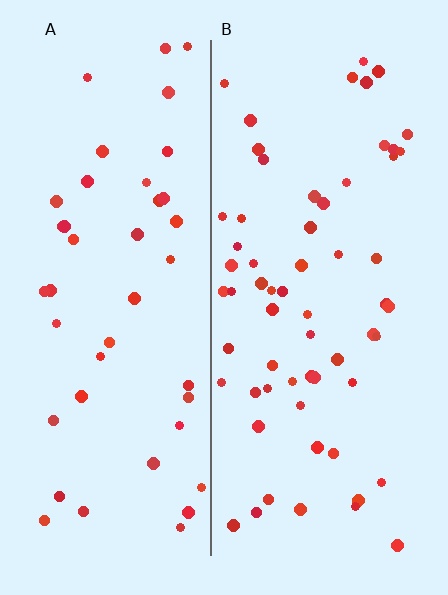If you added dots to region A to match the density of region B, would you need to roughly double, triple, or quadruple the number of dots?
Approximately double.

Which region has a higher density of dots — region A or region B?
B (the right).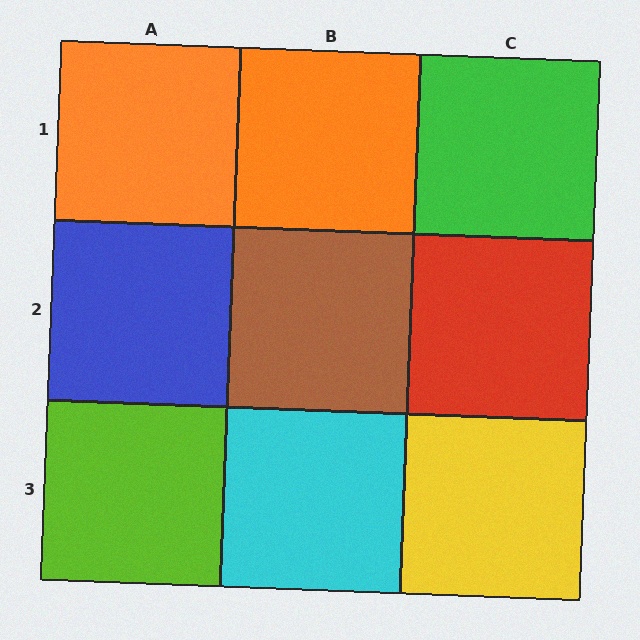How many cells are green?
1 cell is green.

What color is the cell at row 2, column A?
Blue.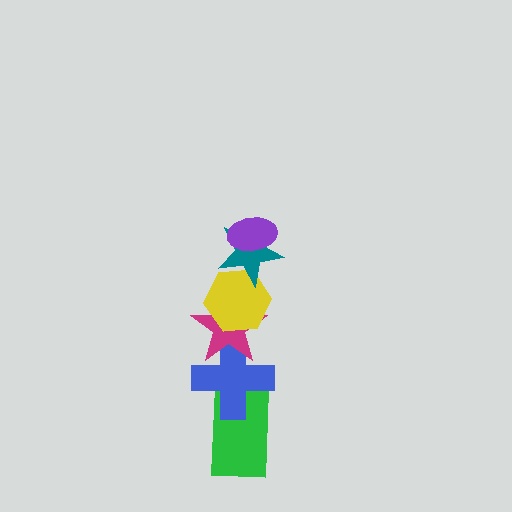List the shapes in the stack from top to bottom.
From top to bottom: the purple ellipse, the teal star, the yellow hexagon, the magenta star, the blue cross, the green rectangle.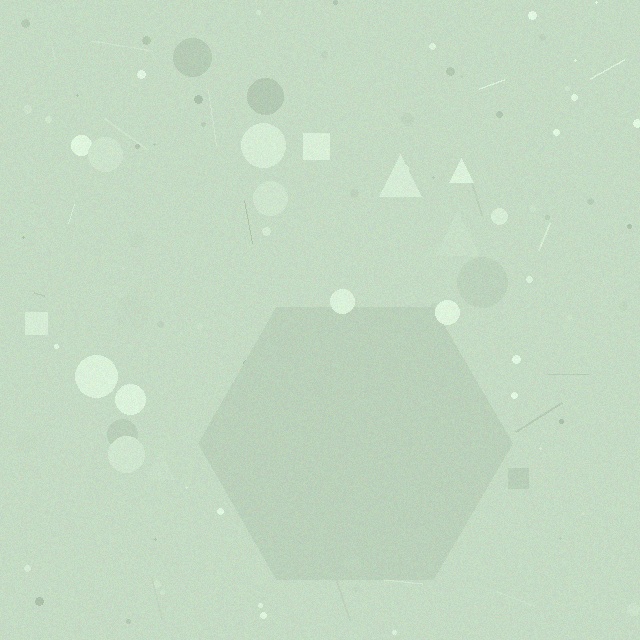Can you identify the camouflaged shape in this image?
The camouflaged shape is a hexagon.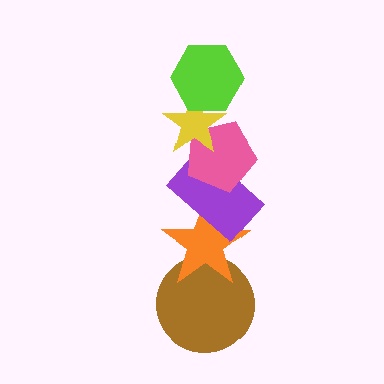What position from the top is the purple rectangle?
The purple rectangle is 4th from the top.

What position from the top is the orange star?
The orange star is 5th from the top.